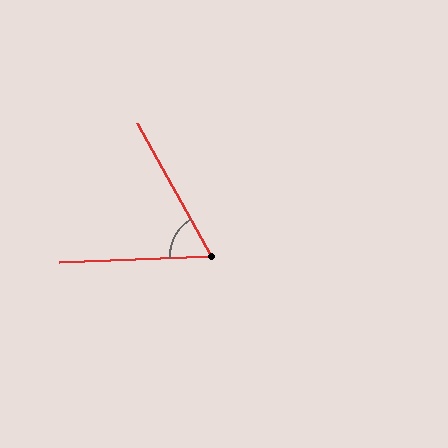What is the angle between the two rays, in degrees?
Approximately 63 degrees.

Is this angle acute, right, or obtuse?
It is acute.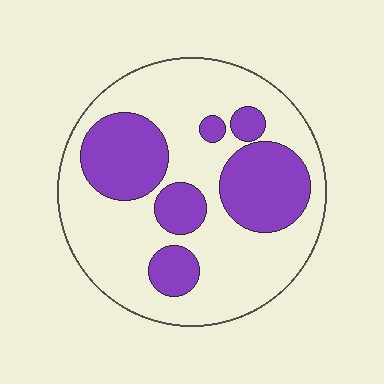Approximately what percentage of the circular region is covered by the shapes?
Approximately 35%.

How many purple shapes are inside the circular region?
6.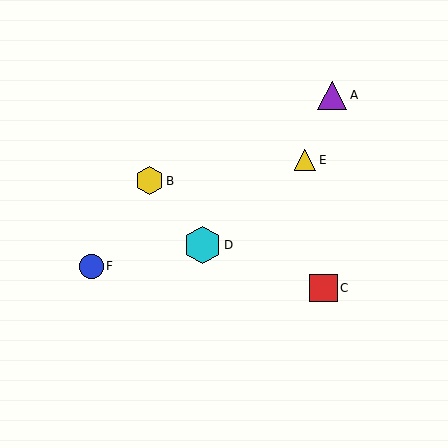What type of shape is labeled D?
Shape D is a cyan hexagon.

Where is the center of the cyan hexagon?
The center of the cyan hexagon is at (202, 245).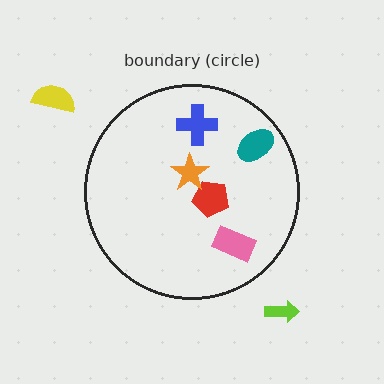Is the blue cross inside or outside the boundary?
Inside.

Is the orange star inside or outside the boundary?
Inside.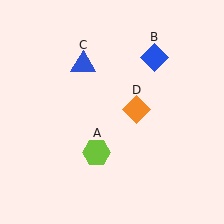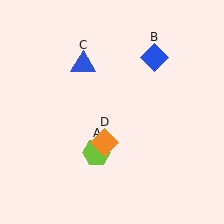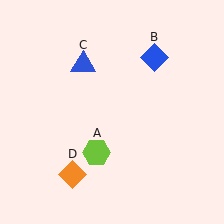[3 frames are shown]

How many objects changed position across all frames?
1 object changed position: orange diamond (object D).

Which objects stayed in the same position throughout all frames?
Lime hexagon (object A) and blue diamond (object B) and blue triangle (object C) remained stationary.